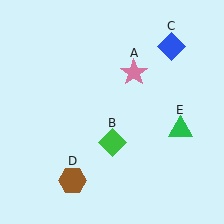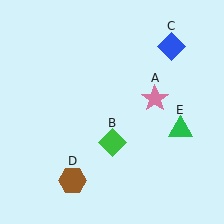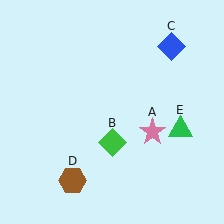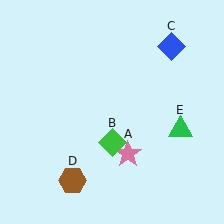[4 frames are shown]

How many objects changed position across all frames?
1 object changed position: pink star (object A).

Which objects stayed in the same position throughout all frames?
Green diamond (object B) and blue diamond (object C) and brown hexagon (object D) and green triangle (object E) remained stationary.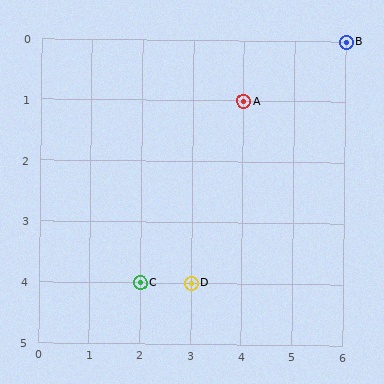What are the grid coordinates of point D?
Point D is at grid coordinates (3, 4).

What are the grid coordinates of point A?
Point A is at grid coordinates (4, 1).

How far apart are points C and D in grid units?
Points C and D are 1 column apart.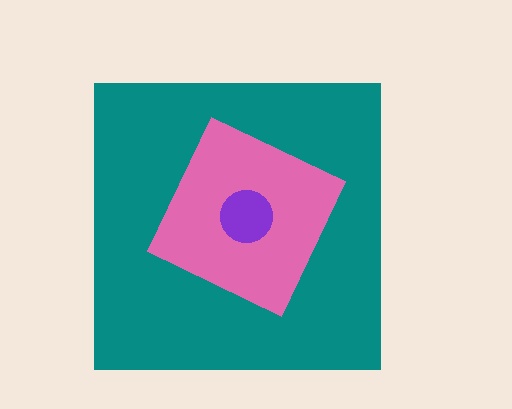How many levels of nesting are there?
3.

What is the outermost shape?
The teal square.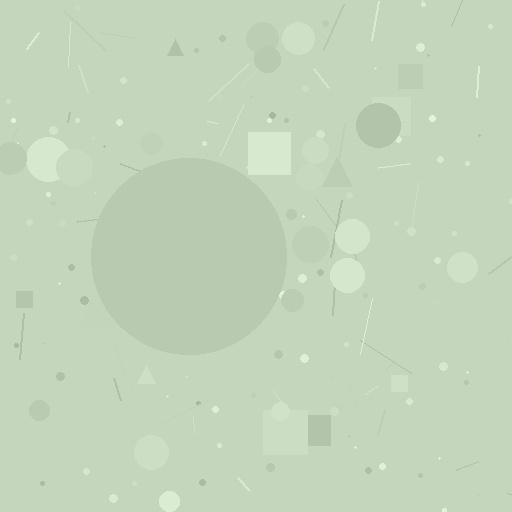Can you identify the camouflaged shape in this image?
The camouflaged shape is a circle.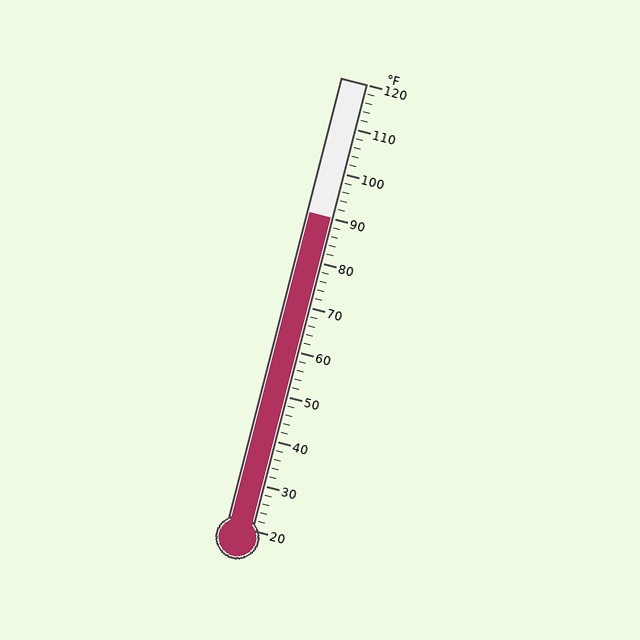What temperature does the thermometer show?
The thermometer shows approximately 90°F.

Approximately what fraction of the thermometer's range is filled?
The thermometer is filled to approximately 70% of its range.